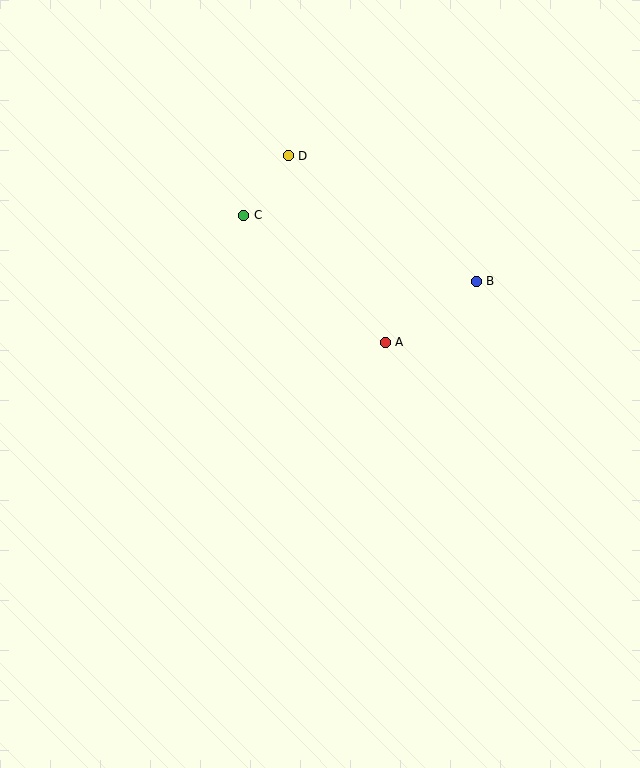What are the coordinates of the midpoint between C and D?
The midpoint between C and D is at (266, 186).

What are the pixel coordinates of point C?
Point C is at (244, 215).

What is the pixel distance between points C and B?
The distance between C and B is 242 pixels.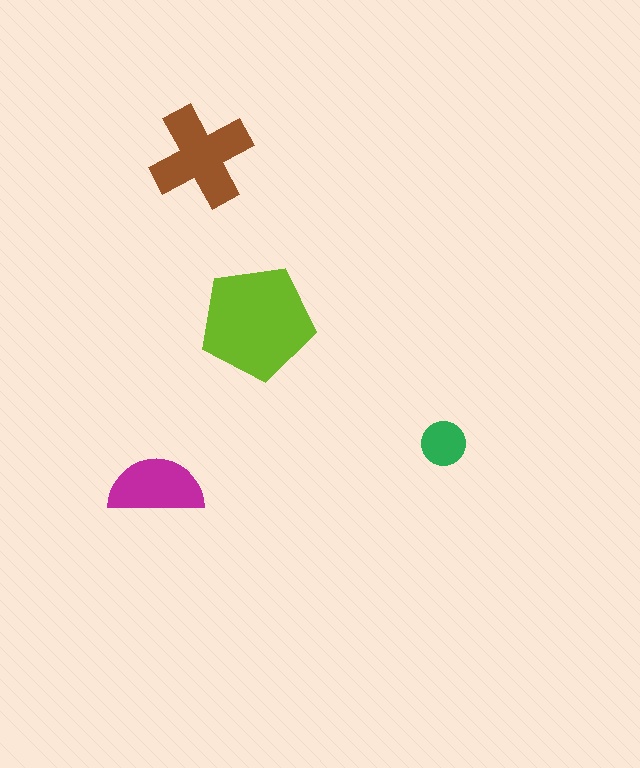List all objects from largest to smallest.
The lime pentagon, the brown cross, the magenta semicircle, the green circle.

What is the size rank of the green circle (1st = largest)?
4th.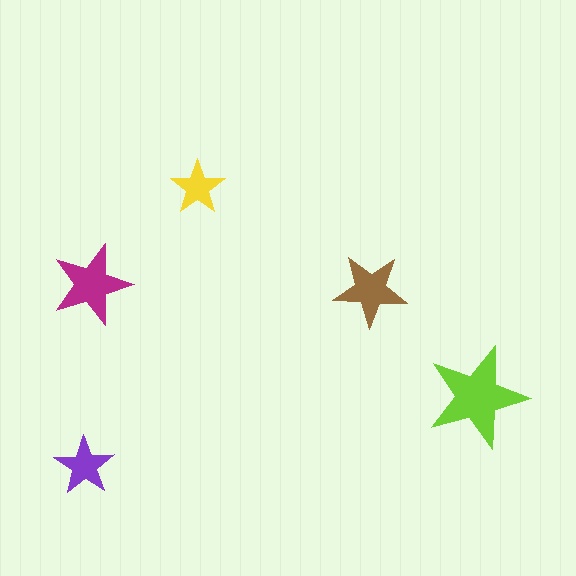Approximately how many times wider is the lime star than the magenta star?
About 1.5 times wider.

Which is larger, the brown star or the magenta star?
The magenta one.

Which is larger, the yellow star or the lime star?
The lime one.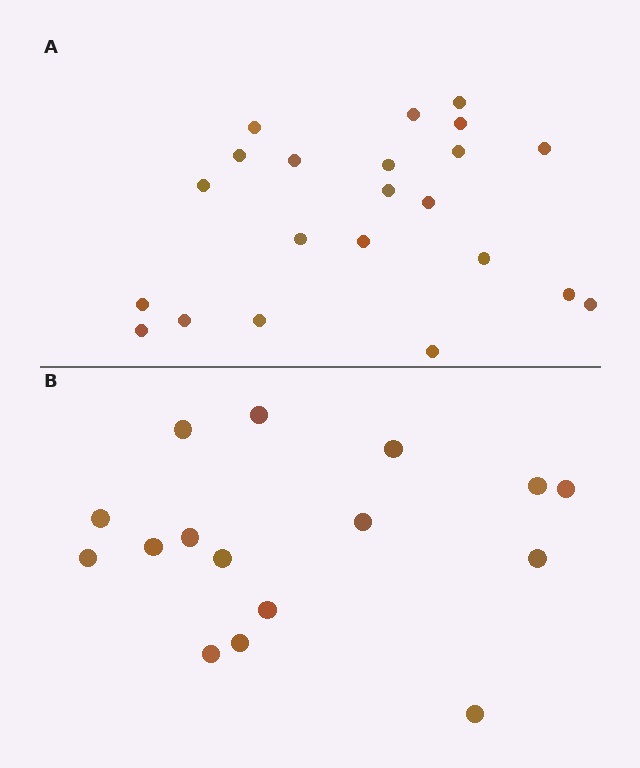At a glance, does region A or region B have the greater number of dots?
Region A (the top region) has more dots.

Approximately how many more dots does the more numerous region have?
Region A has about 6 more dots than region B.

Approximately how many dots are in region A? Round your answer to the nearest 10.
About 20 dots. (The exact count is 22, which rounds to 20.)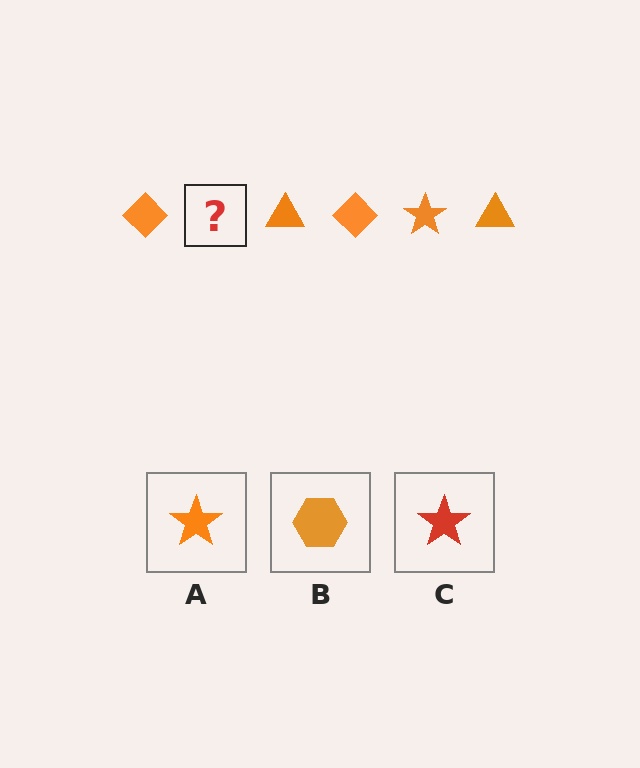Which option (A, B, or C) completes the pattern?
A.